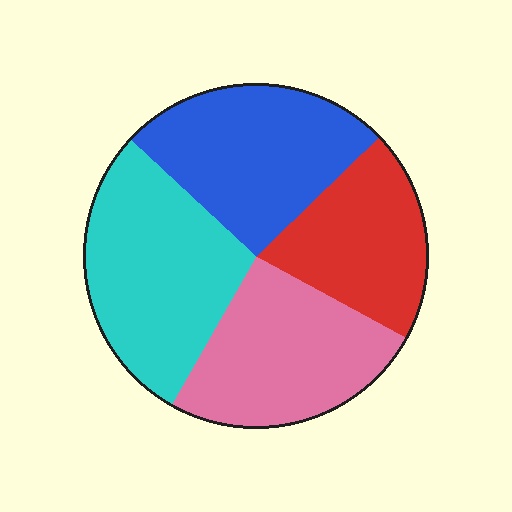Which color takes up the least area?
Red, at roughly 20%.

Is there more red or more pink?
Pink.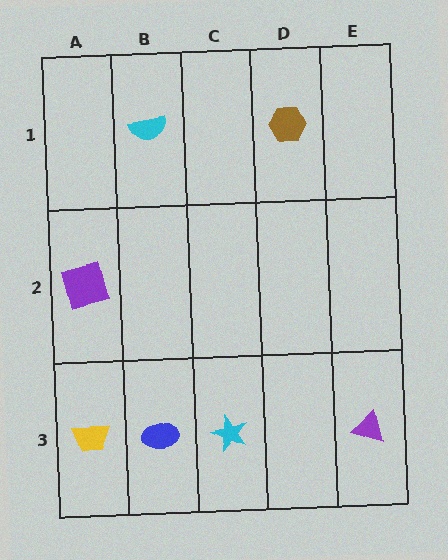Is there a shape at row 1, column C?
No, that cell is empty.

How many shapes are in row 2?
1 shape.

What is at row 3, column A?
A yellow trapezoid.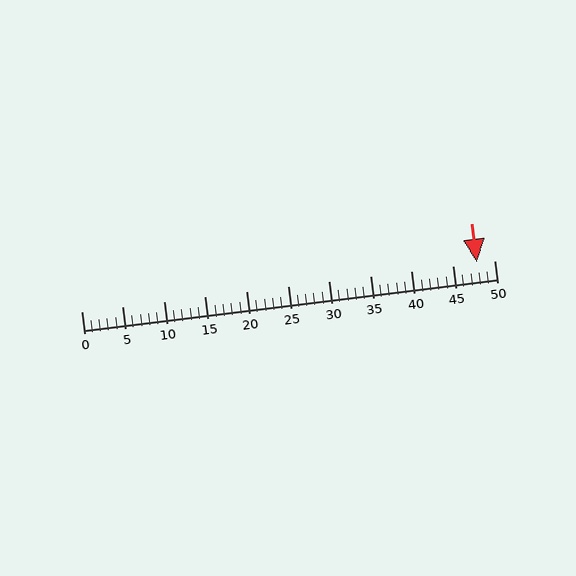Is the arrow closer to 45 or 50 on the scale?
The arrow is closer to 50.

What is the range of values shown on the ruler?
The ruler shows values from 0 to 50.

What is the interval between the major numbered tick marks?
The major tick marks are spaced 5 units apart.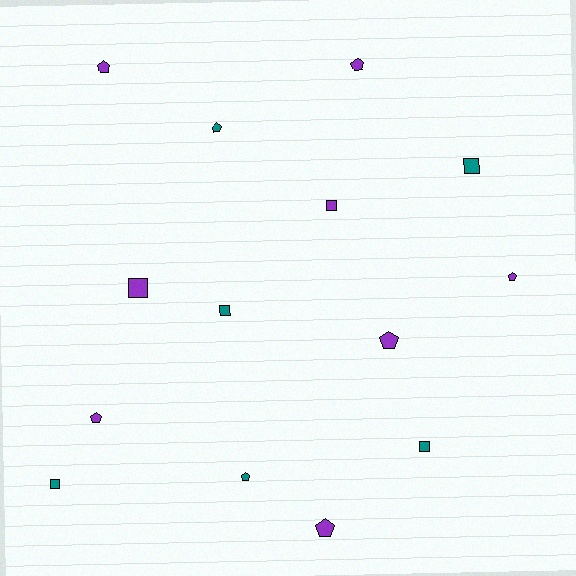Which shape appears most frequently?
Pentagon, with 8 objects.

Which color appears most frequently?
Purple, with 8 objects.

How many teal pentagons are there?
There are 2 teal pentagons.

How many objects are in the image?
There are 14 objects.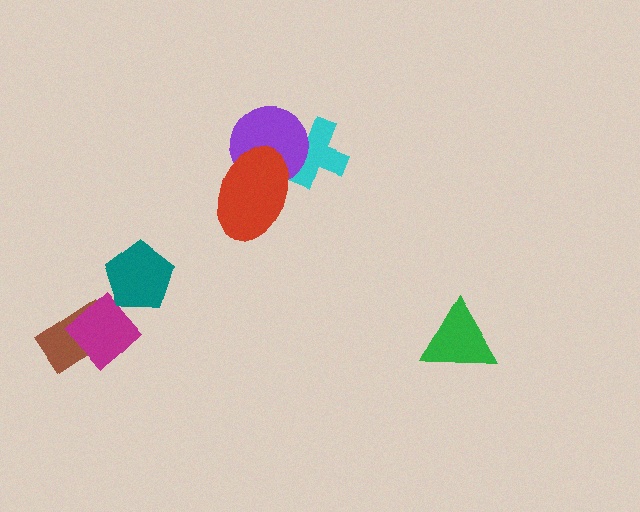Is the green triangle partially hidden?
No, no other shape covers it.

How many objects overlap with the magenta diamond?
1 object overlaps with the magenta diamond.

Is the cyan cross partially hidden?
Yes, it is partially covered by another shape.